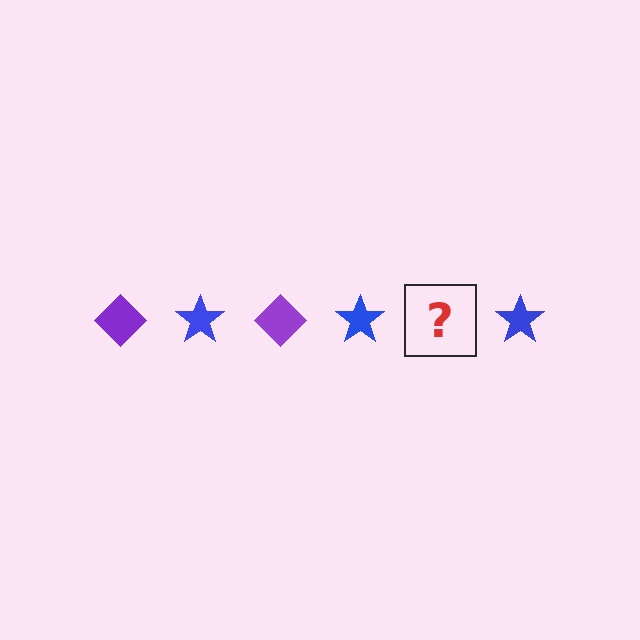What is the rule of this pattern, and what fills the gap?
The rule is that the pattern alternates between purple diamond and blue star. The gap should be filled with a purple diamond.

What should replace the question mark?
The question mark should be replaced with a purple diamond.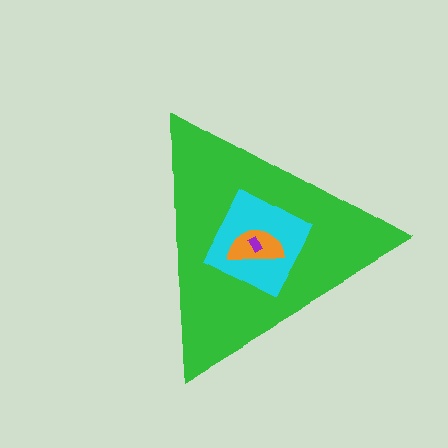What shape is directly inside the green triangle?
The cyan diamond.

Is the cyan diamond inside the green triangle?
Yes.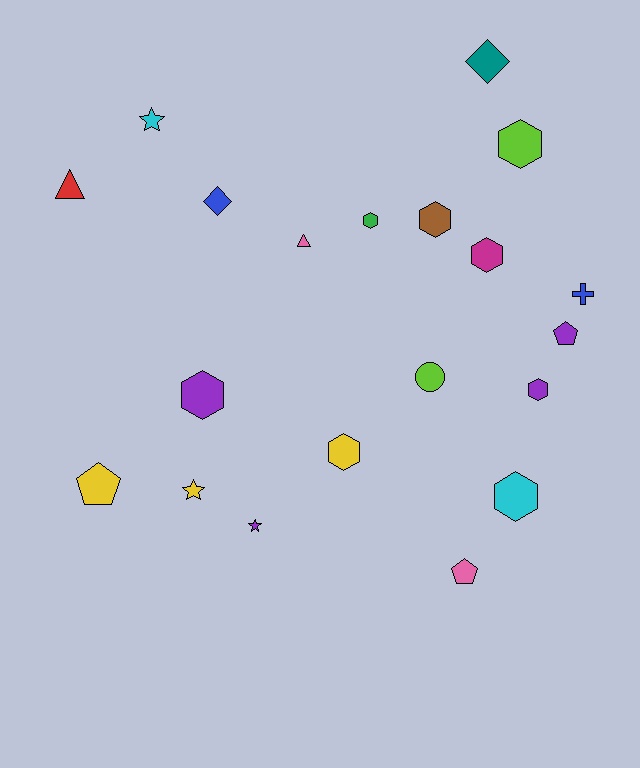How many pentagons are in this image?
There are 3 pentagons.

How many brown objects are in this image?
There is 1 brown object.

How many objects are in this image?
There are 20 objects.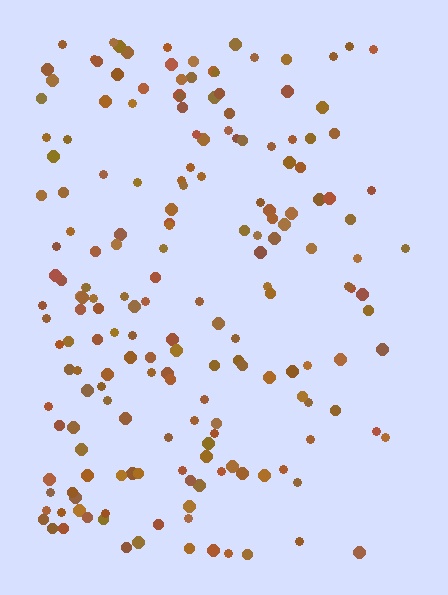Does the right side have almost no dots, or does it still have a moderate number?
Still a moderate number, just noticeably fewer than the left.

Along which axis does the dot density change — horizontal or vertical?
Horizontal.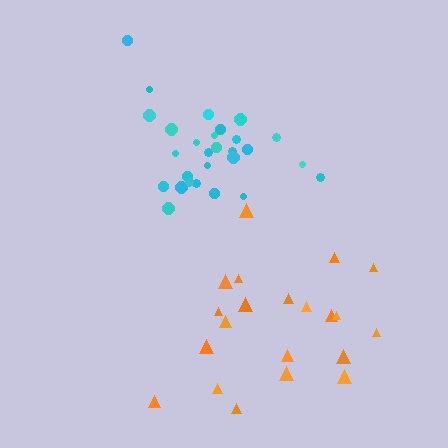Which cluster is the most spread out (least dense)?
Orange.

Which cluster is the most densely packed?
Cyan.